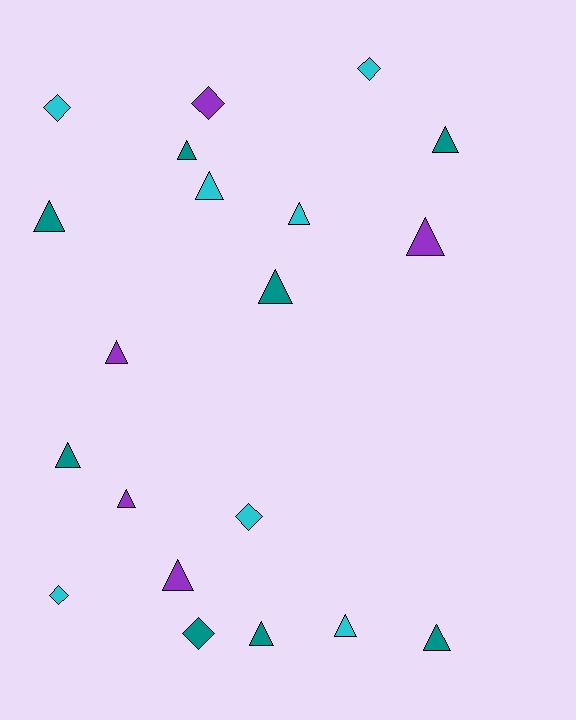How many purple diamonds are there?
There is 1 purple diamond.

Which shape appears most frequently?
Triangle, with 14 objects.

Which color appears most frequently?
Teal, with 8 objects.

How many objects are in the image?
There are 20 objects.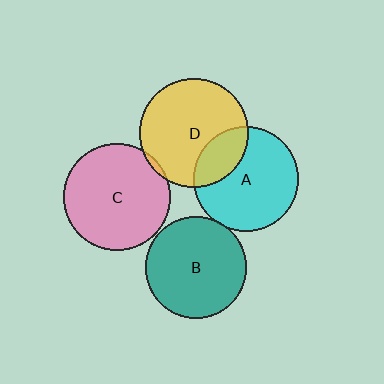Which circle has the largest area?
Circle D (yellow).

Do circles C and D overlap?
Yes.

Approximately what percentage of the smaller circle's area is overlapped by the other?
Approximately 5%.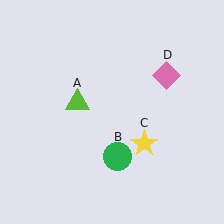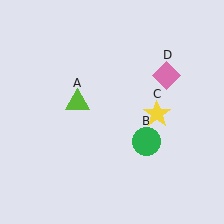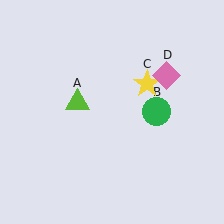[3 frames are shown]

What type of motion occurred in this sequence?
The green circle (object B), yellow star (object C) rotated counterclockwise around the center of the scene.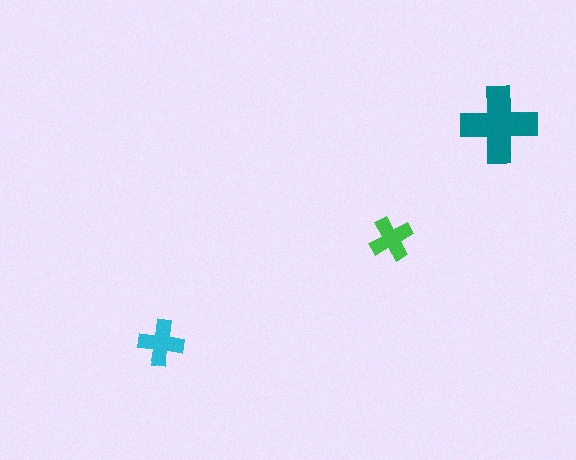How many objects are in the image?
There are 3 objects in the image.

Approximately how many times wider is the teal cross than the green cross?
About 1.5 times wider.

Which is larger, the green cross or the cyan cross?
The cyan one.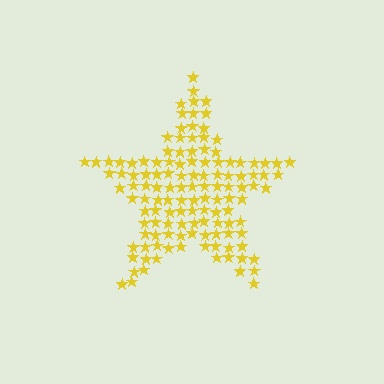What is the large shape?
The large shape is a star.